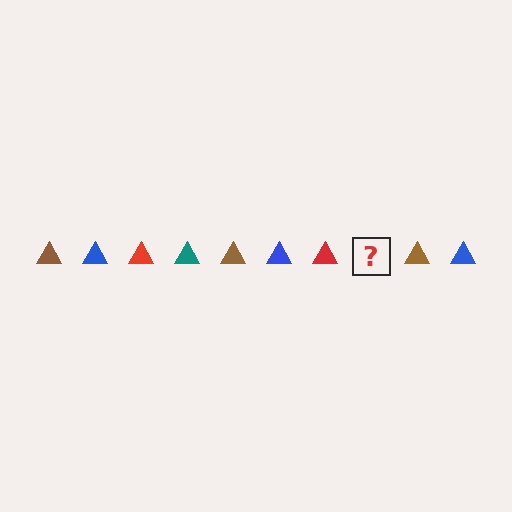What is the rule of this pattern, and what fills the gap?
The rule is that the pattern cycles through brown, blue, red, teal triangles. The gap should be filled with a teal triangle.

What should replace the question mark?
The question mark should be replaced with a teal triangle.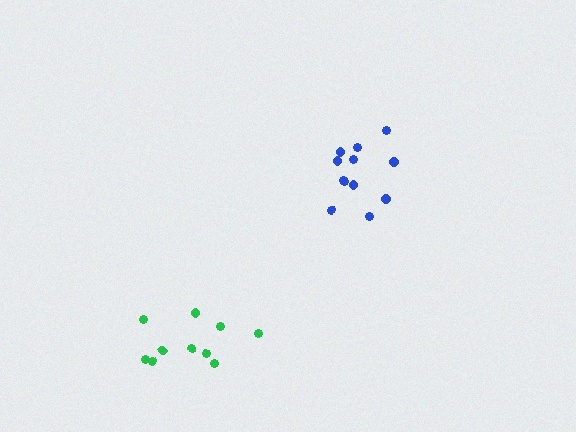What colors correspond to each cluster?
The clusters are colored: green, blue.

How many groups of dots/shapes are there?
There are 2 groups.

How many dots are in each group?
Group 1: 10 dots, Group 2: 12 dots (22 total).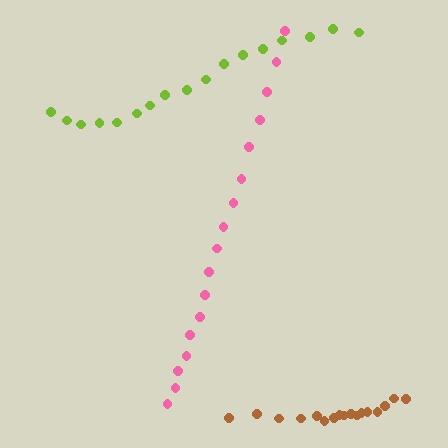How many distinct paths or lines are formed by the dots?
There are 3 distinct paths.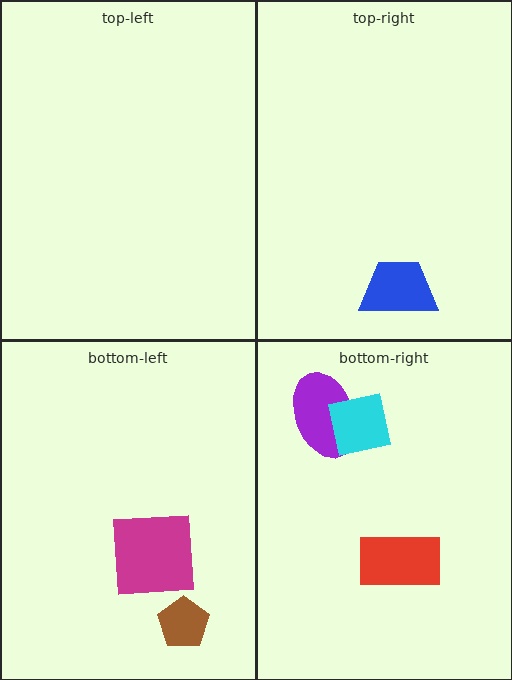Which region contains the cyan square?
The bottom-right region.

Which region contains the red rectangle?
The bottom-right region.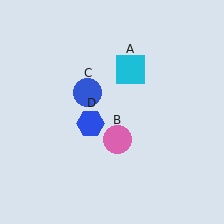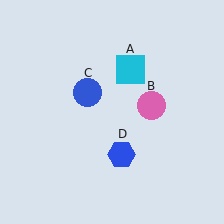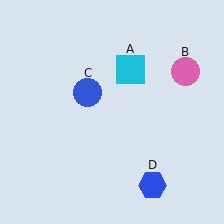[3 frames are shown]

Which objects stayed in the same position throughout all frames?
Cyan square (object A) and blue circle (object C) remained stationary.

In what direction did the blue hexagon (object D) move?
The blue hexagon (object D) moved down and to the right.